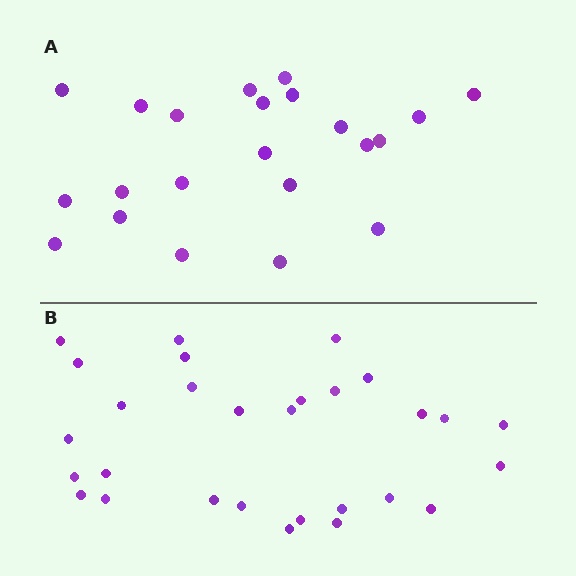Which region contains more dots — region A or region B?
Region B (the bottom region) has more dots.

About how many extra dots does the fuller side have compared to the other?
Region B has roughly 8 or so more dots than region A.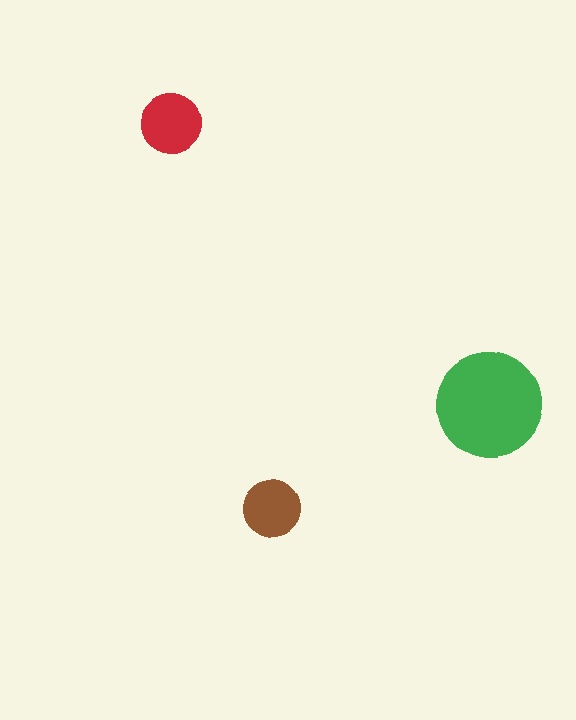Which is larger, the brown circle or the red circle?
The red one.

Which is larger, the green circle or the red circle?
The green one.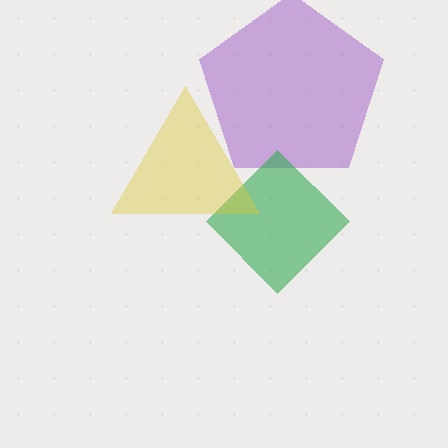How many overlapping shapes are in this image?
There are 3 overlapping shapes in the image.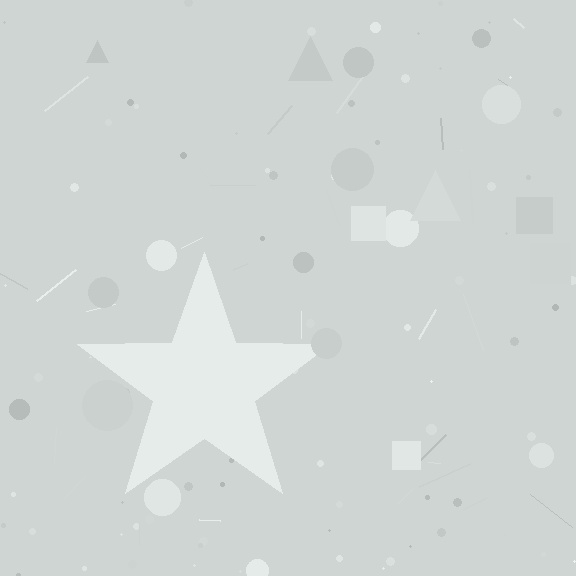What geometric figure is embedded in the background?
A star is embedded in the background.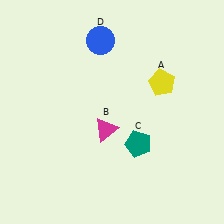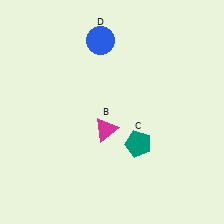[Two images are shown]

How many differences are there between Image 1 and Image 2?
There is 1 difference between the two images.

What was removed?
The yellow pentagon (A) was removed in Image 2.